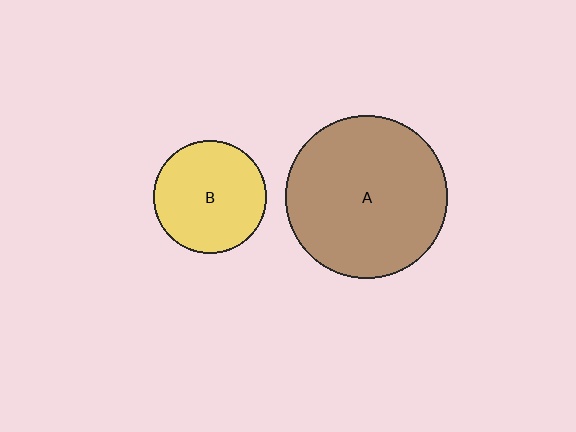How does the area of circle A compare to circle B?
Approximately 2.1 times.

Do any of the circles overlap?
No, none of the circles overlap.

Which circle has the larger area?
Circle A (brown).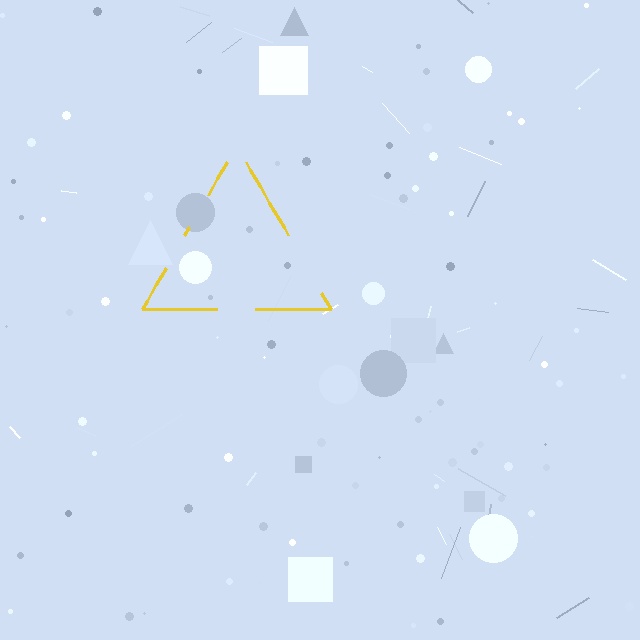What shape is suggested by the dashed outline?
The dashed outline suggests a triangle.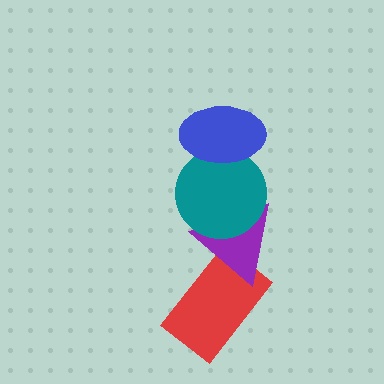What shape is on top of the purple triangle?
The teal circle is on top of the purple triangle.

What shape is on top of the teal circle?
The blue ellipse is on top of the teal circle.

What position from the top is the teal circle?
The teal circle is 2nd from the top.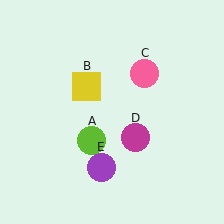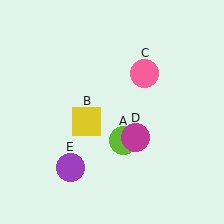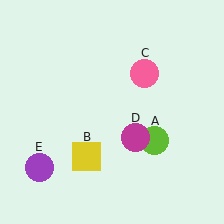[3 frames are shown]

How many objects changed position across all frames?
3 objects changed position: lime circle (object A), yellow square (object B), purple circle (object E).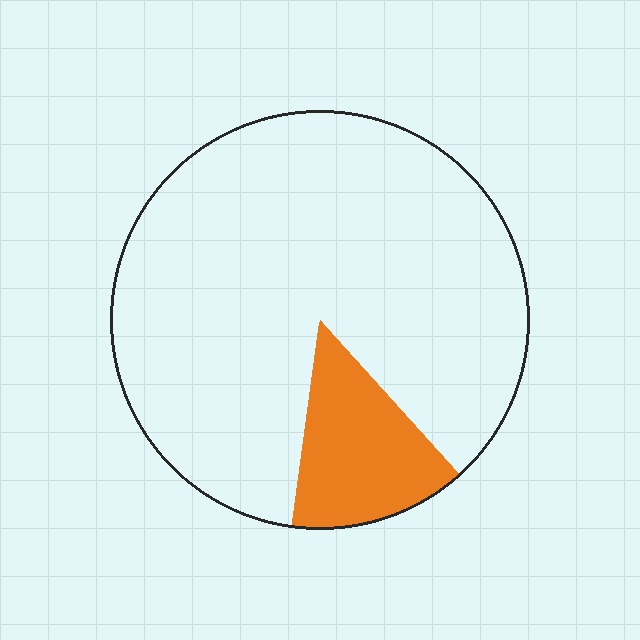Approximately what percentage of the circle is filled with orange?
Approximately 15%.